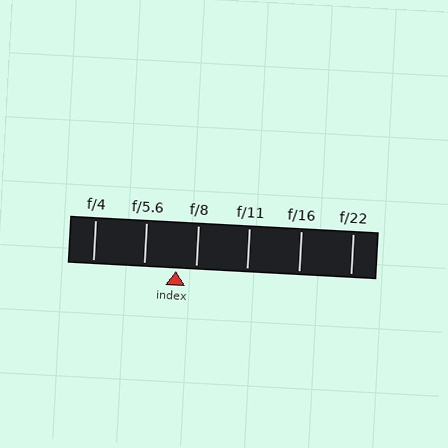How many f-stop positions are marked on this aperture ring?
There are 6 f-stop positions marked.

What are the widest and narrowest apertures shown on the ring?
The widest aperture shown is f/4 and the narrowest is f/22.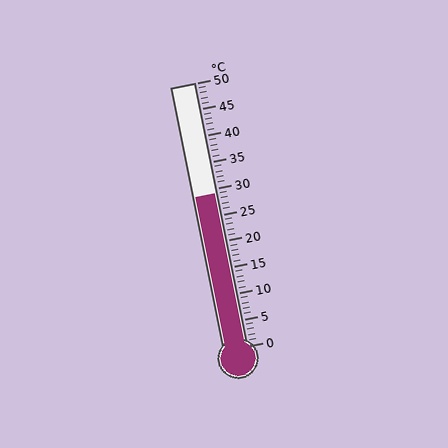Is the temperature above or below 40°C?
The temperature is below 40°C.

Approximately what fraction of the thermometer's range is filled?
The thermometer is filled to approximately 60% of its range.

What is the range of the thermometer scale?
The thermometer scale ranges from 0°C to 50°C.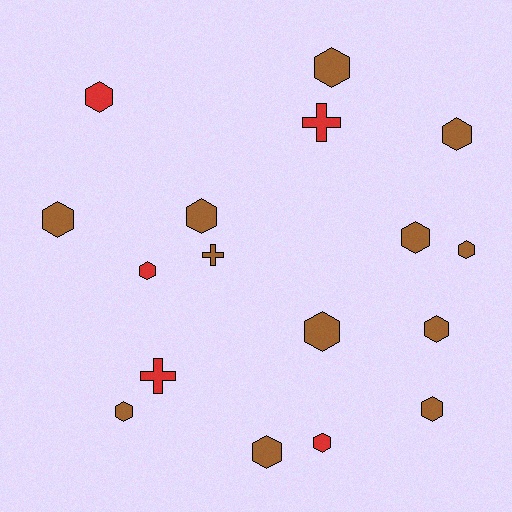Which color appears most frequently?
Brown, with 12 objects.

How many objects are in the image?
There are 17 objects.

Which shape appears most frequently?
Hexagon, with 14 objects.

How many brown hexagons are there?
There are 11 brown hexagons.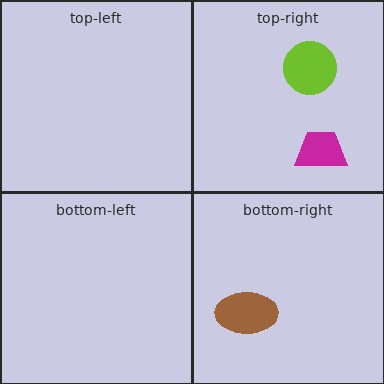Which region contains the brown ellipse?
The bottom-right region.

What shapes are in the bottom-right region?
The brown ellipse.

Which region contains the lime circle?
The top-right region.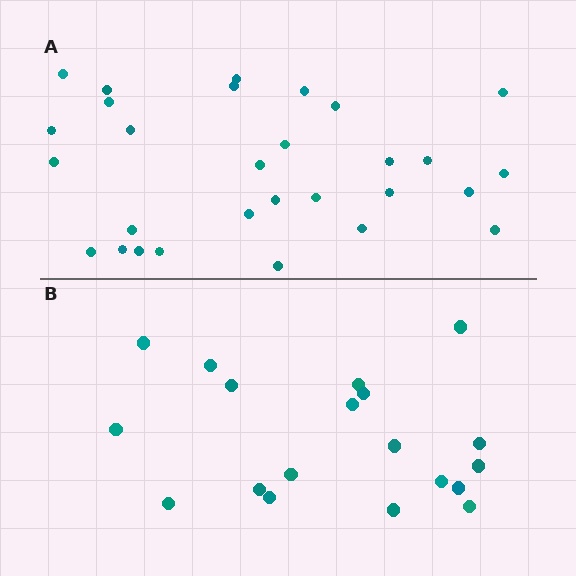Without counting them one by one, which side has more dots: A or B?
Region A (the top region) has more dots.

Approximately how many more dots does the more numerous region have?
Region A has roughly 10 or so more dots than region B.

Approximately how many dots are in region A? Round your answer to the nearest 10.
About 30 dots. (The exact count is 29, which rounds to 30.)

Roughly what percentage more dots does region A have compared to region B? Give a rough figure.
About 55% more.